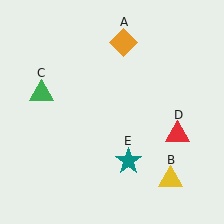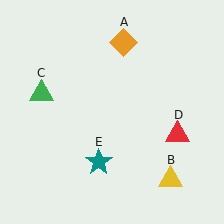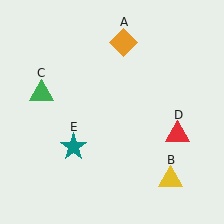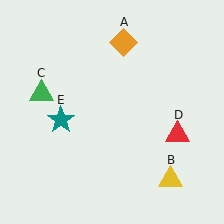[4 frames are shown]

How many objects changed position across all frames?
1 object changed position: teal star (object E).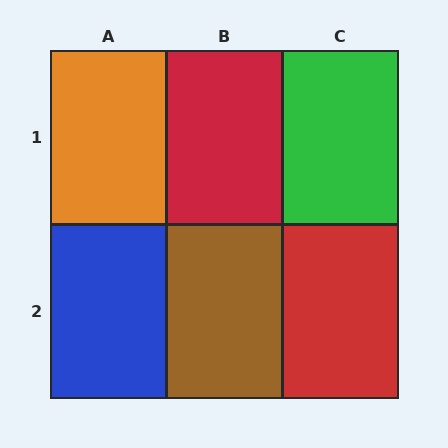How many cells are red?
2 cells are red.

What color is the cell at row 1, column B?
Red.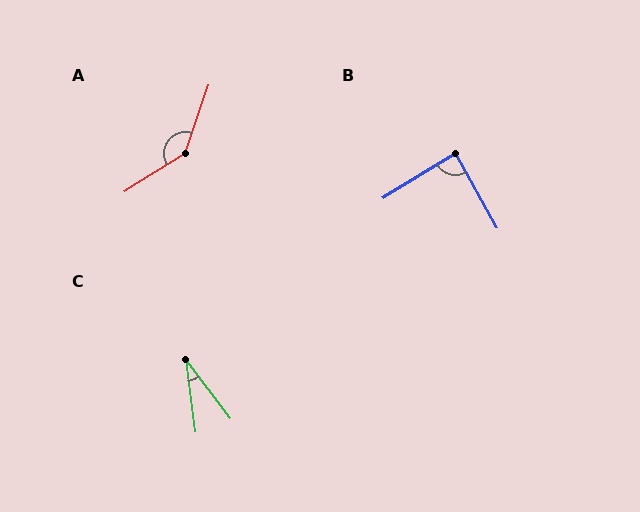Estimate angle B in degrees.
Approximately 88 degrees.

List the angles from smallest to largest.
C (30°), B (88°), A (141°).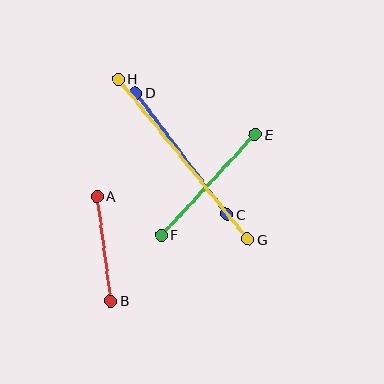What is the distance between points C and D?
The distance is approximately 152 pixels.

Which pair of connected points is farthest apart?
Points G and H are farthest apart.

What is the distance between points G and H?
The distance is approximately 206 pixels.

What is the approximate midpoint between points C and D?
The midpoint is at approximately (181, 153) pixels.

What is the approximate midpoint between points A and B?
The midpoint is at approximately (104, 249) pixels.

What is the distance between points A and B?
The distance is approximately 106 pixels.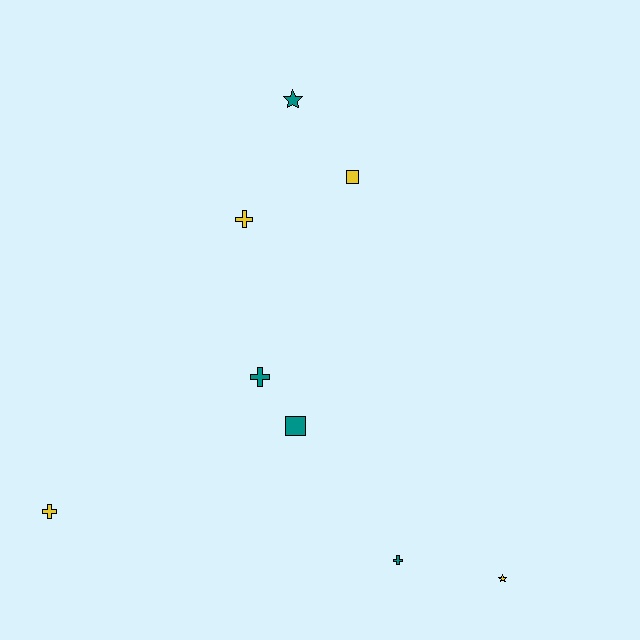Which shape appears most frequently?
Cross, with 4 objects.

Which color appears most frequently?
Teal, with 4 objects.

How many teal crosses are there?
There are 2 teal crosses.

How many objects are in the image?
There are 8 objects.